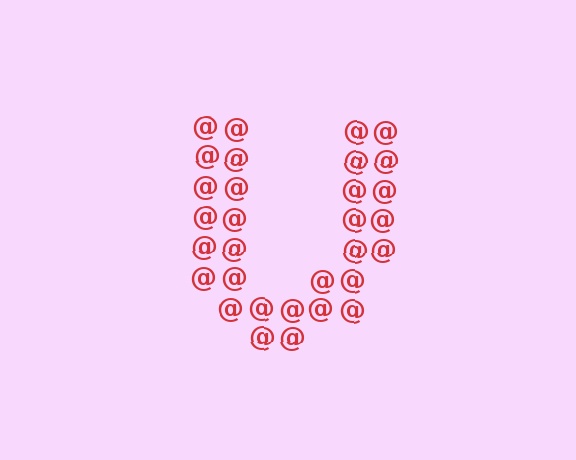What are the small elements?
The small elements are at signs.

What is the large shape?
The large shape is the letter U.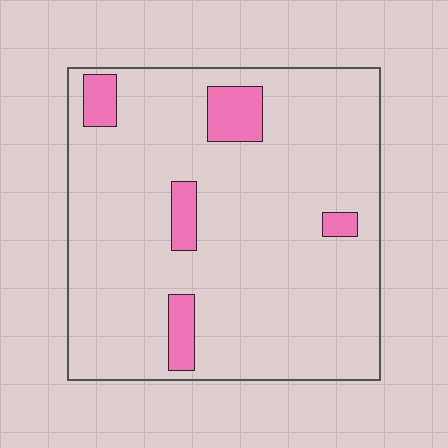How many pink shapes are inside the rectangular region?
5.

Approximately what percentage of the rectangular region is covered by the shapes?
Approximately 10%.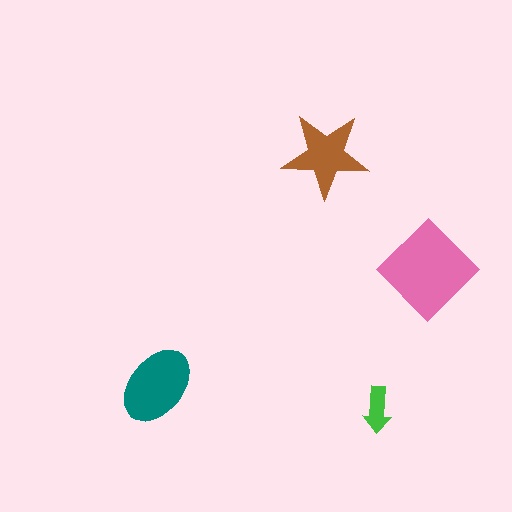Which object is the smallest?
The green arrow.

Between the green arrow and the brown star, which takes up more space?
The brown star.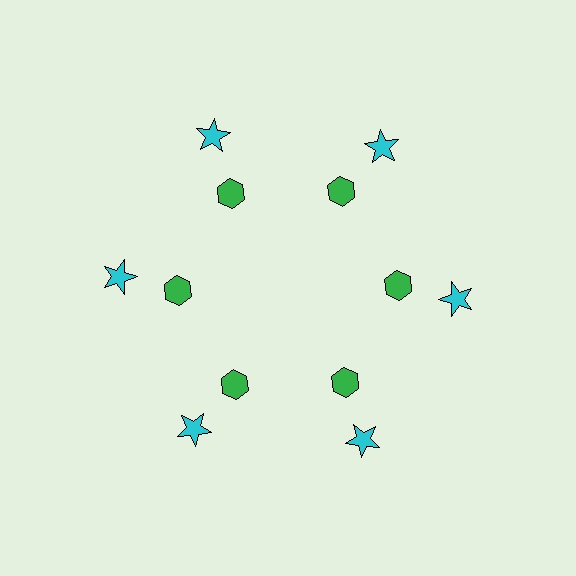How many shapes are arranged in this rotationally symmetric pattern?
There are 12 shapes, arranged in 6 groups of 2.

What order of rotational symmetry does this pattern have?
This pattern has 6-fold rotational symmetry.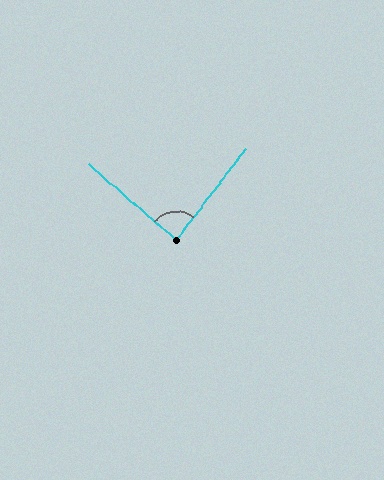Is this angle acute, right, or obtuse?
It is approximately a right angle.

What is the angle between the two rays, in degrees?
Approximately 87 degrees.